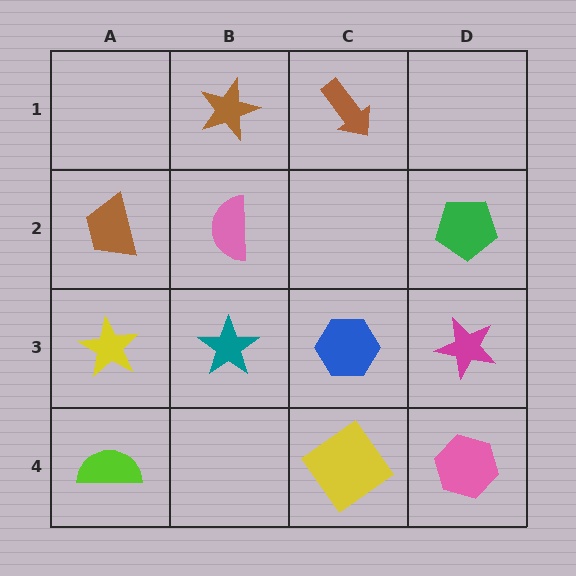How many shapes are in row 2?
3 shapes.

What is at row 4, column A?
A lime semicircle.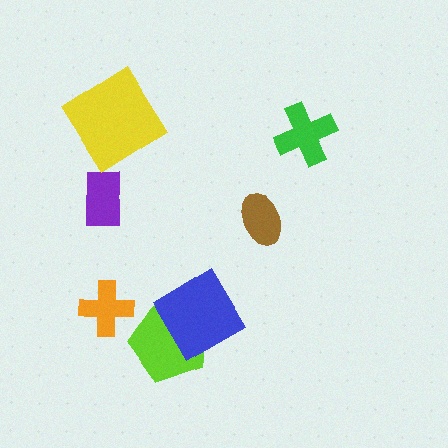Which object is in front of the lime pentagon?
The blue diamond is in front of the lime pentagon.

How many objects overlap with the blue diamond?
1 object overlaps with the blue diamond.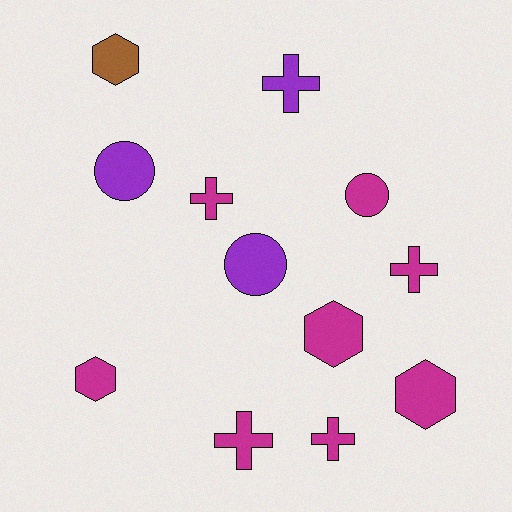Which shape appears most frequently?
Cross, with 5 objects.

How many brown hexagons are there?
There is 1 brown hexagon.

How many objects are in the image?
There are 12 objects.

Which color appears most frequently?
Magenta, with 8 objects.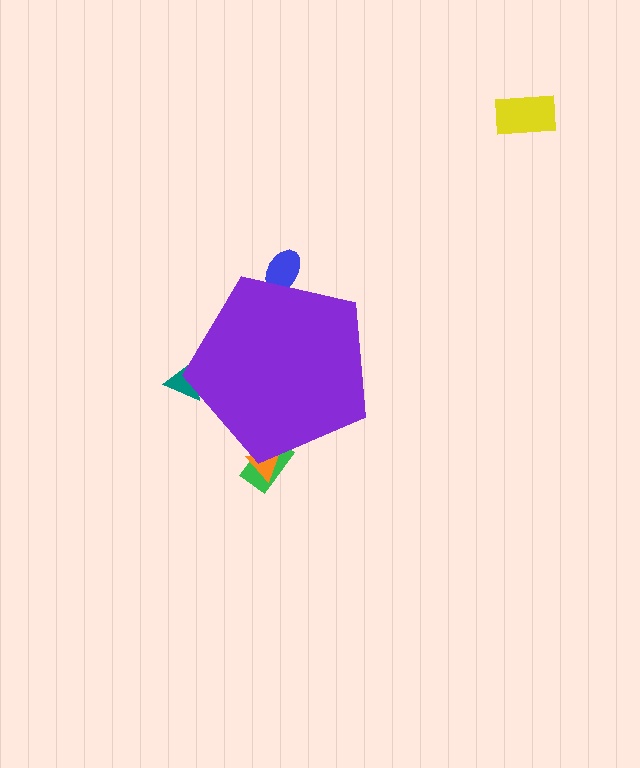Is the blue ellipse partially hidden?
Yes, the blue ellipse is partially hidden behind the purple pentagon.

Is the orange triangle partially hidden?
Yes, the orange triangle is partially hidden behind the purple pentagon.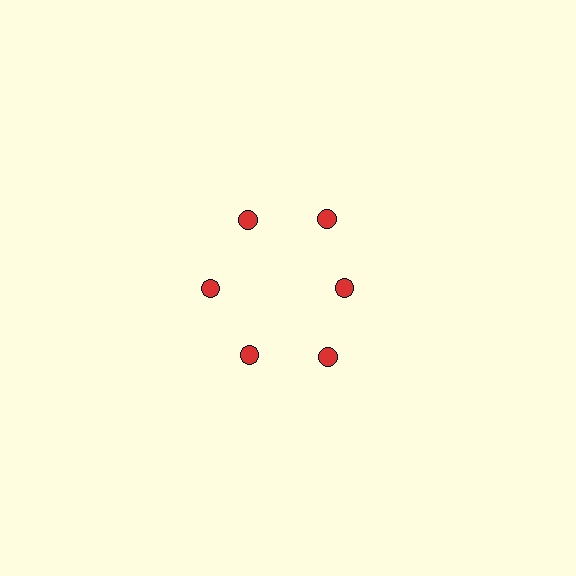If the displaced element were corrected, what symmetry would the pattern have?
It would have 6-fold rotational symmetry — the pattern would map onto itself every 60 degrees.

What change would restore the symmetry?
The symmetry would be restored by moving it outward, back onto the ring so that all 6 circles sit at equal angles and equal distance from the center.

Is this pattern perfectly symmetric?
No. The 6 red circles are arranged in a ring, but one element near the 3 o'clock position is pulled inward toward the center, breaking the 6-fold rotational symmetry.